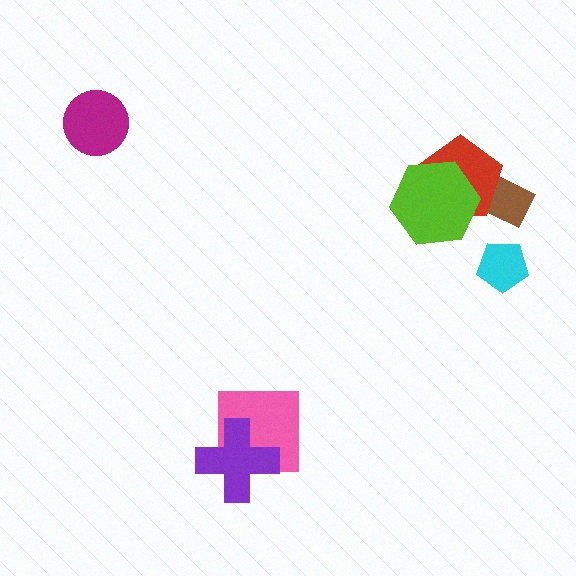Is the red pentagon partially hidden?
Yes, it is partially covered by another shape.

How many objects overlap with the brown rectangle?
2 objects overlap with the brown rectangle.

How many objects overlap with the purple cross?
1 object overlaps with the purple cross.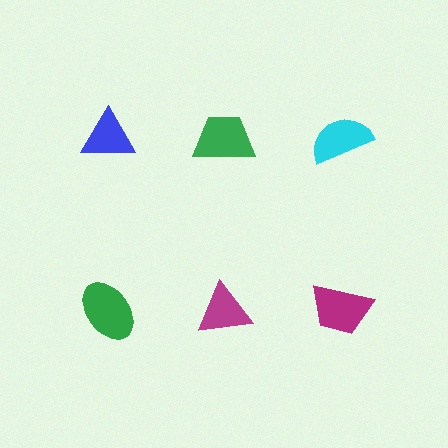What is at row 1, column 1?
A blue triangle.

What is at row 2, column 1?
A green ellipse.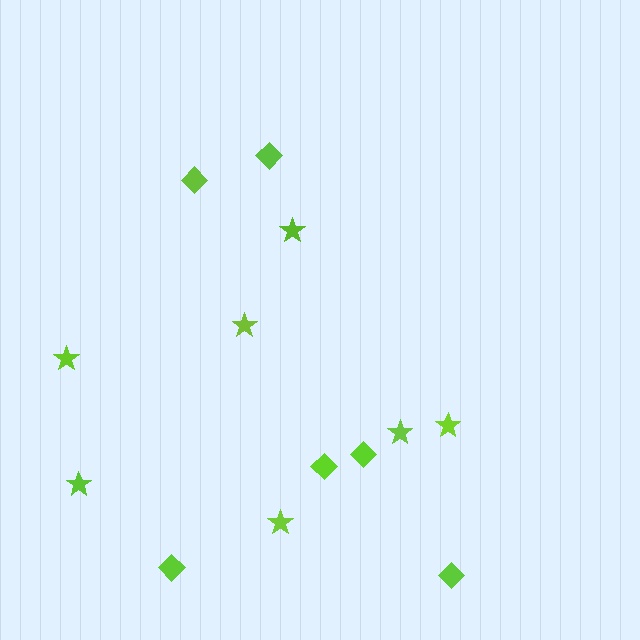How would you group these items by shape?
There are 2 groups: one group of stars (7) and one group of diamonds (6).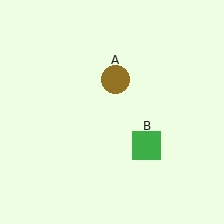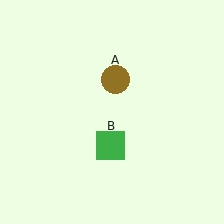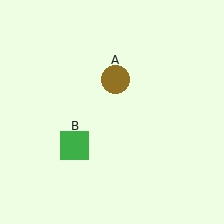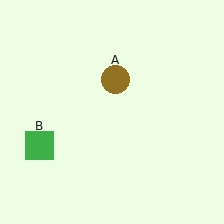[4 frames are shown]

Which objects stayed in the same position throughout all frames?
Brown circle (object A) remained stationary.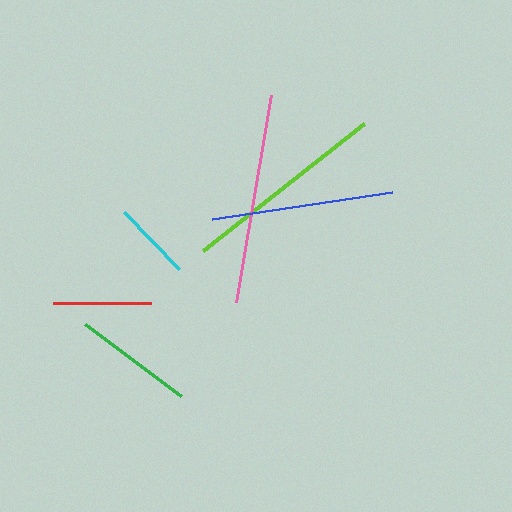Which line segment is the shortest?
The cyan line is the shortest at approximately 79 pixels.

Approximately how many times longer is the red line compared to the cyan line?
The red line is approximately 1.2 times the length of the cyan line.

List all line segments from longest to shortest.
From longest to shortest: pink, lime, blue, green, red, cyan.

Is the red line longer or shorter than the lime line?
The lime line is longer than the red line.